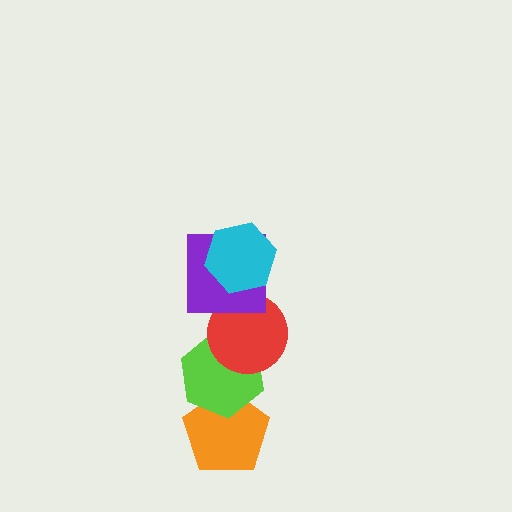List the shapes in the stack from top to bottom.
From top to bottom: the cyan hexagon, the purple square, the red circle, the lime hexagon, the orange pentagon.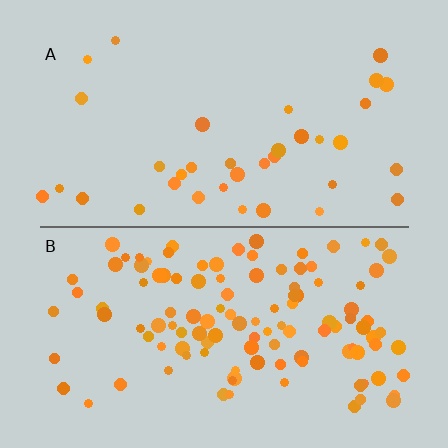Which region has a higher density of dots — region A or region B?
B (the bottom).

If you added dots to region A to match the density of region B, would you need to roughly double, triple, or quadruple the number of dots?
Approximately triple.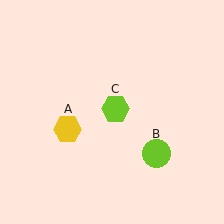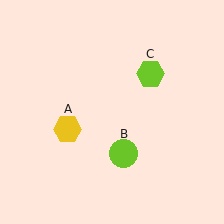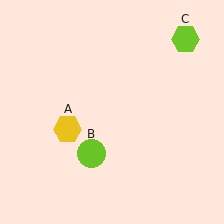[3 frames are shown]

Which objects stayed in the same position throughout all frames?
Yellow hexagon (object A) remained stationary.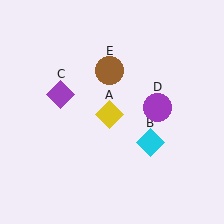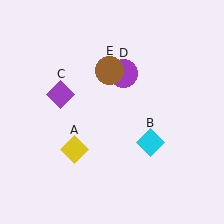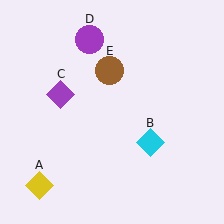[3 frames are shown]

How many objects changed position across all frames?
2 objects changed position: yellow diamond (object A), purple circle (object D).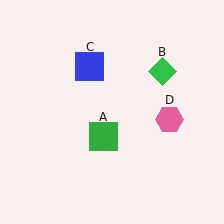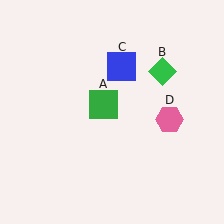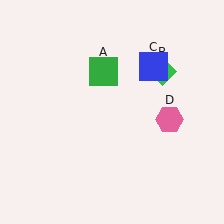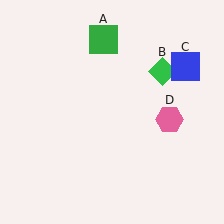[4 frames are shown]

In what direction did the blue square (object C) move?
The blue square (object C) moved right.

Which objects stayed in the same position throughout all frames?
Green diamond (object B) and pink hexagon (object D) remained stationary.